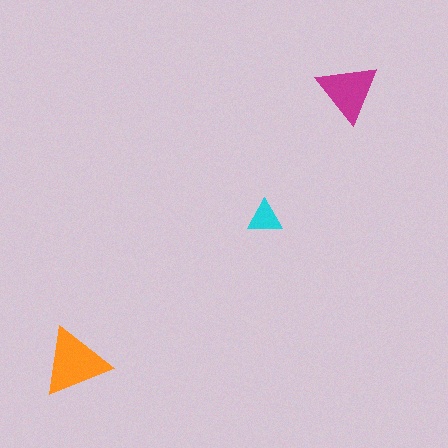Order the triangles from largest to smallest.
the orange one, the magenta one, the cyan one.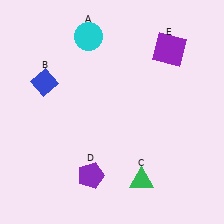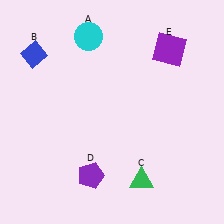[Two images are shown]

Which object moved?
The blue diamond (B) moved up.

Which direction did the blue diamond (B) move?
The blue diamond (B) moved up.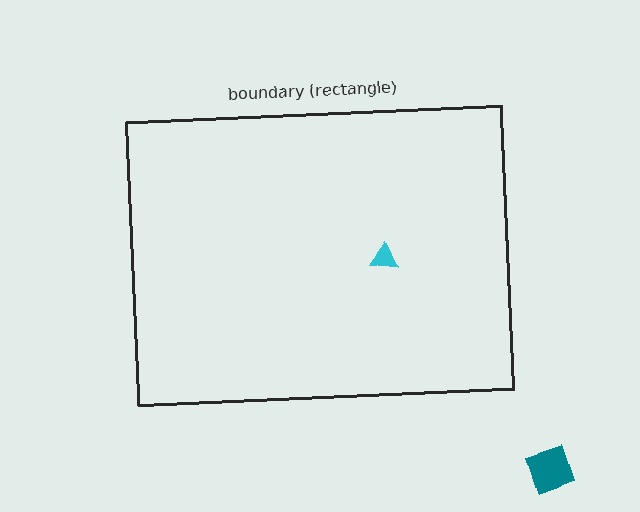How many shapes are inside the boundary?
1 inside, 1 outside.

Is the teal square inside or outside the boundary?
Outside.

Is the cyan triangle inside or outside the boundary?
Inside.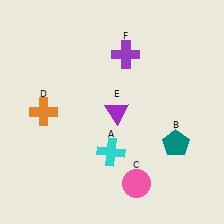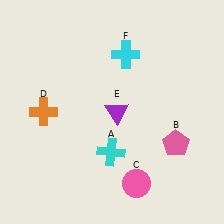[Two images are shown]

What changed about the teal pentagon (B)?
In Image 1, B is teal. In Image 2, it changed to pink.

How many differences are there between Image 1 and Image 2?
There are 2 differences between the two images.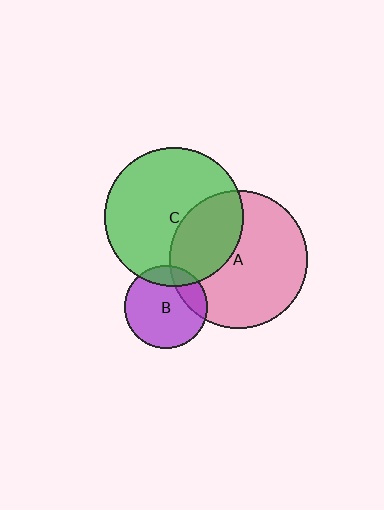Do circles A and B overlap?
Yes.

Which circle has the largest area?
Circle C (green).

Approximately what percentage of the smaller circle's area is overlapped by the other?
Approximately 20%.